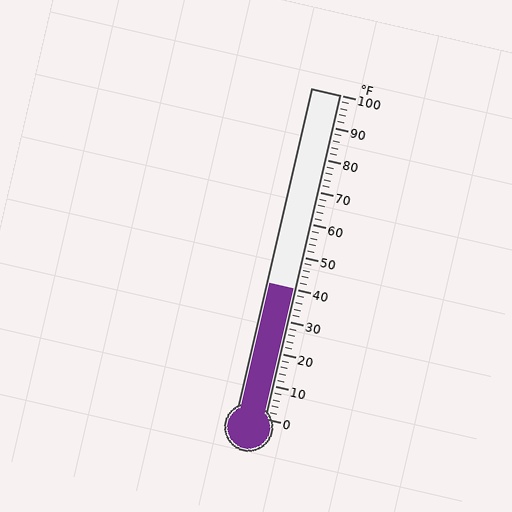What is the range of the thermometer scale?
The thermometer scale ranges from 0°F to 100°F.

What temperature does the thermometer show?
The thermometer shows approximately 40°F.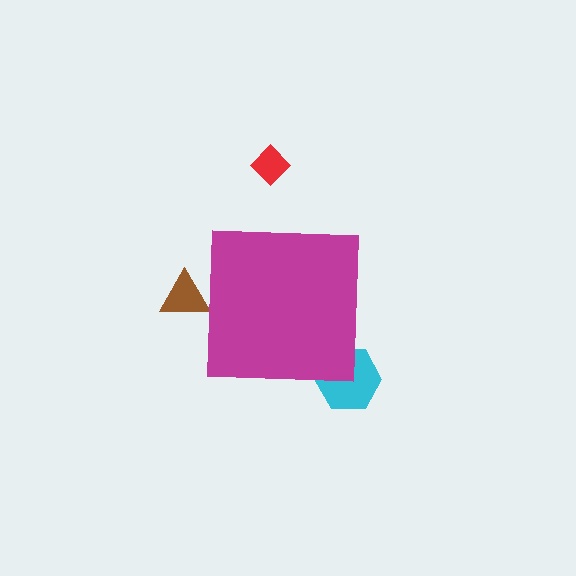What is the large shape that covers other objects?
A magenta square.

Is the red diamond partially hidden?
No, the red diamond is fully visible.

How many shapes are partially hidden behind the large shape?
2 shapes are partially hidden.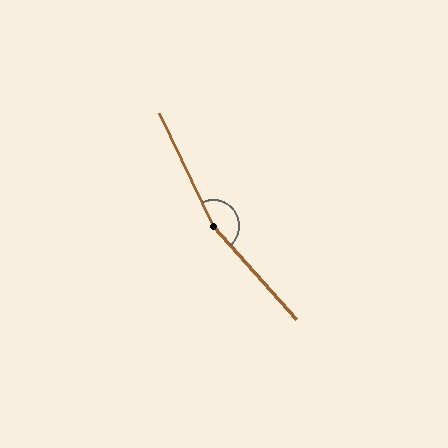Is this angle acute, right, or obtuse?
It is obtuse.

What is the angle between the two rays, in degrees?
Approximately 164 degrees.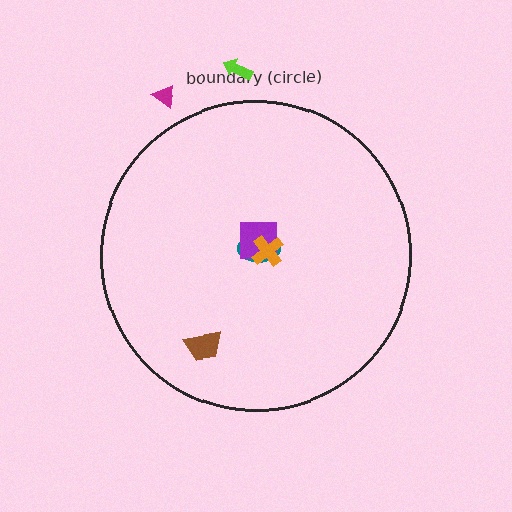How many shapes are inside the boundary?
4 inside, 2 outside.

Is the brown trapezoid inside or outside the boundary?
Inside.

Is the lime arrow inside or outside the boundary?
Outside.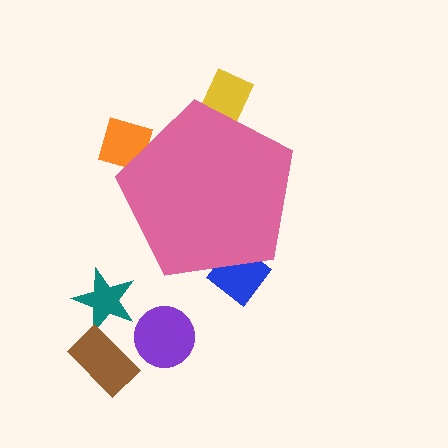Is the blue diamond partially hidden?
Yes, the blue diamond is partially hidden behind the pink pentagon.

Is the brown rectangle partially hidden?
No, the brown rectangle is fully visible.